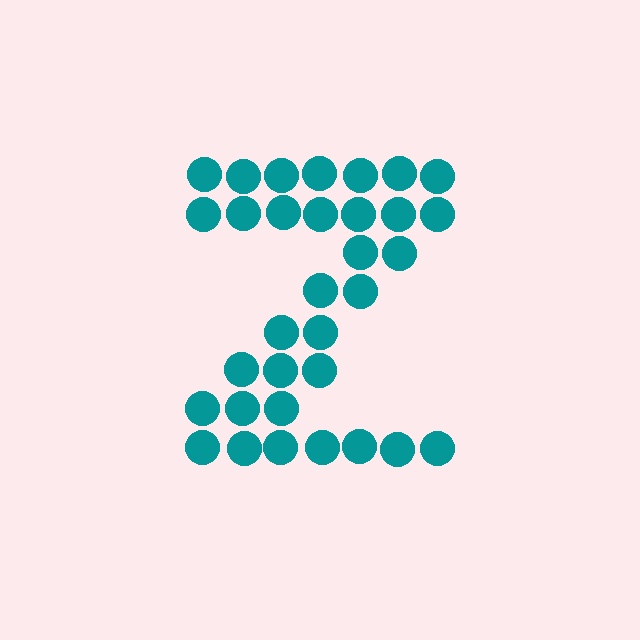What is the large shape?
The large shape is the letter Z.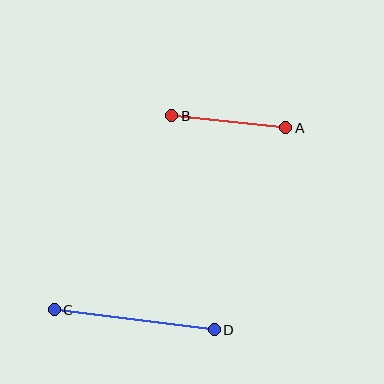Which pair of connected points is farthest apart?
Points C and D are farthest apart.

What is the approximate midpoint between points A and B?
The midpoint is at approximately (229, 122) pixels.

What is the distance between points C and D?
The distance is approximately 161 pixels.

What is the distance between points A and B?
The distance is approximately 114 pixels.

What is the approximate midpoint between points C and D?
The midpoint is at approximately (134, 320) pixels.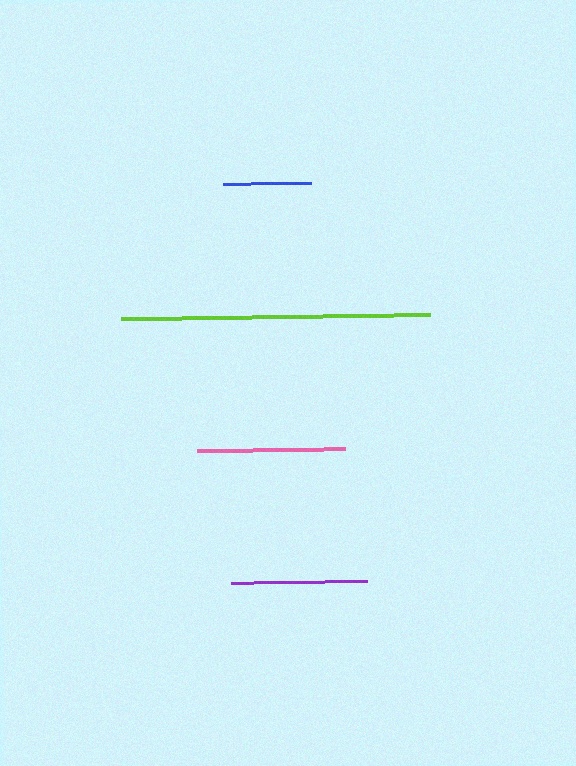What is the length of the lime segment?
The lime segment is approximately 309 pixels long.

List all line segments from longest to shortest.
From longest to shortest: lime, pink, purple, blue.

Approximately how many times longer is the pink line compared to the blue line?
The pink line is approximately 1.7 times the length of the blue line.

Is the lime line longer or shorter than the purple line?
The lime line is longer than the purple line.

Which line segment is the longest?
The lime line is the longest at approximately 309 pixels.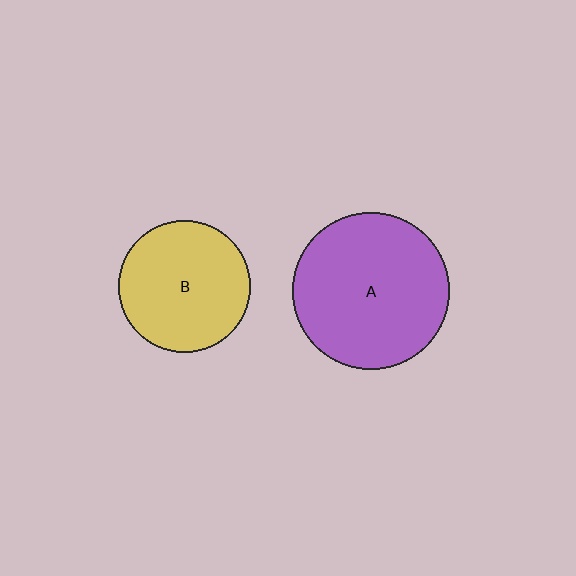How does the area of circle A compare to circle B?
Approximately 1.4 times.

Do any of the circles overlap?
No, none of the circles overlap.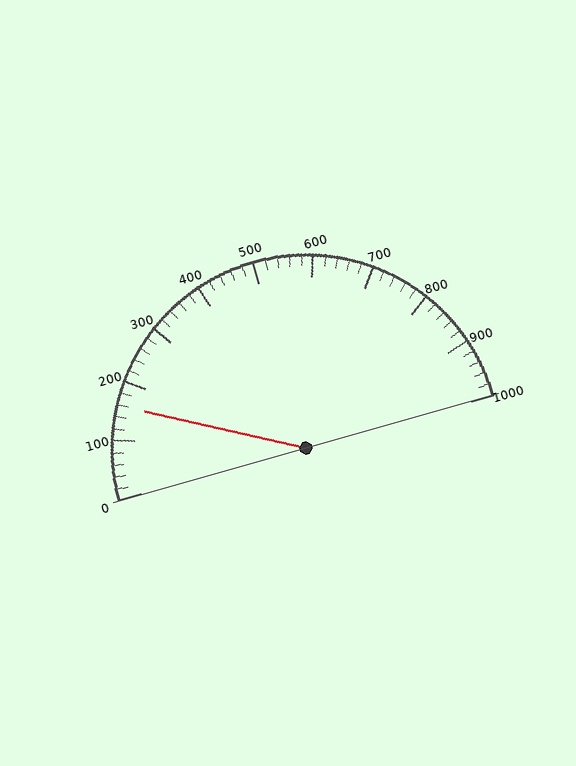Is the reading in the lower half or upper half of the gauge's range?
The reading is in the lower half of the range (0 to 1000).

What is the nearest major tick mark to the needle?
The nearest major tick mark is 200.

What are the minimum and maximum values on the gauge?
The gauge ranges from 0 to 1000.